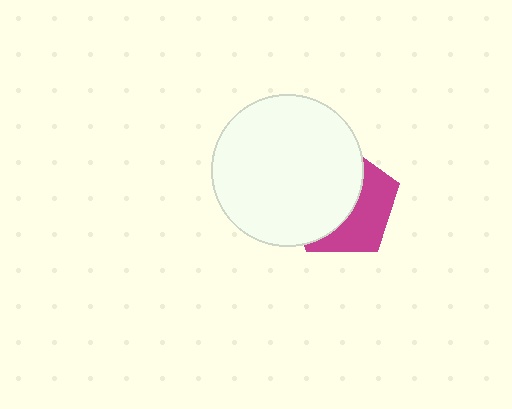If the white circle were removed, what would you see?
You would see the complete magenta pentagon.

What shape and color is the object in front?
The object in front is a white circle.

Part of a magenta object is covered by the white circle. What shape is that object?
It is a pentagon.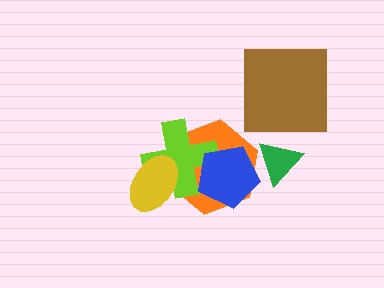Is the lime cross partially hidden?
Yes, it is partially covered by another shape.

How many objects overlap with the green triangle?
2 objects overlap with the green triangle.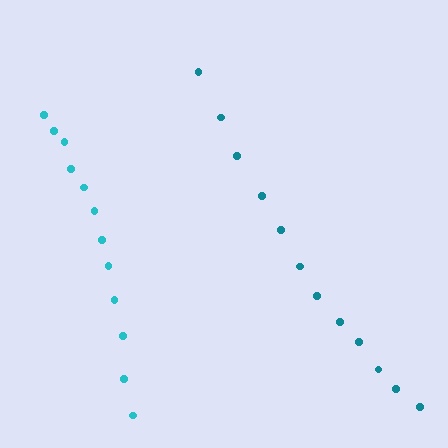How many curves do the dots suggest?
There are 2 distinct paths.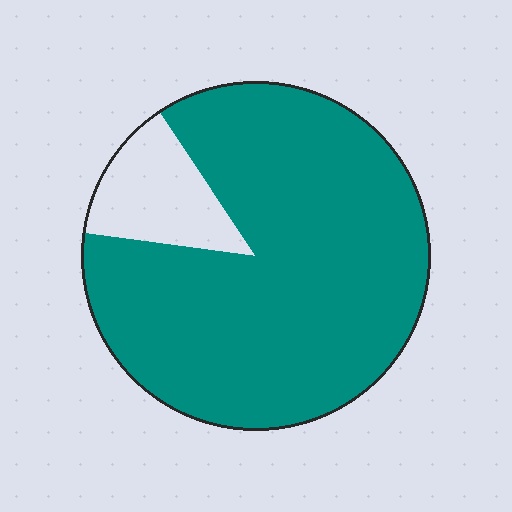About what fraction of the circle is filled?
About seven eighths (7/8).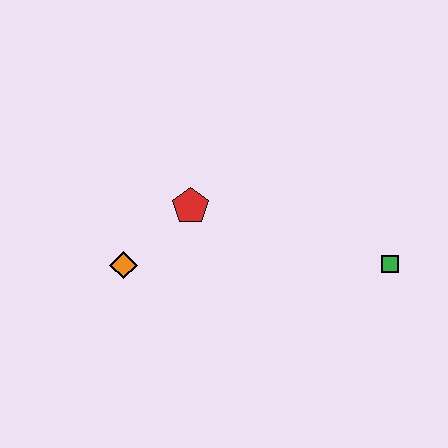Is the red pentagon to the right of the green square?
No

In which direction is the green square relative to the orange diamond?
The green square is to the right of the orange diamond.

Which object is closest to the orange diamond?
The red pentagon is closest to the orange diamond.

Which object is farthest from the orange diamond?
The green square is farthest from the orange diamond.